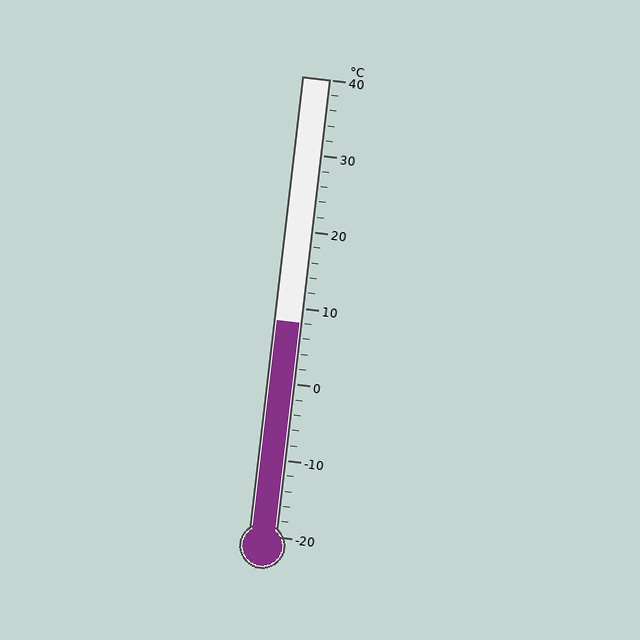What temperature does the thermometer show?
The thermometer shows approximately 8°C.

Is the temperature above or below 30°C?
The temperature is below 30°C.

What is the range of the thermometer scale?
The thermometer scale ranges from -20°C to 40°C.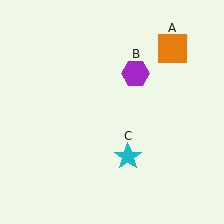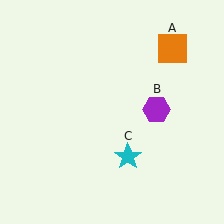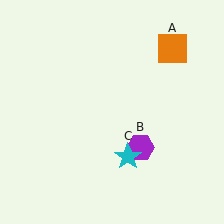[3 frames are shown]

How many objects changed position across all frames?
1 object changed position: purple hexagon (object B).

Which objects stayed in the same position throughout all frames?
Orange square (object A) and cyan star (object C) remained stationary.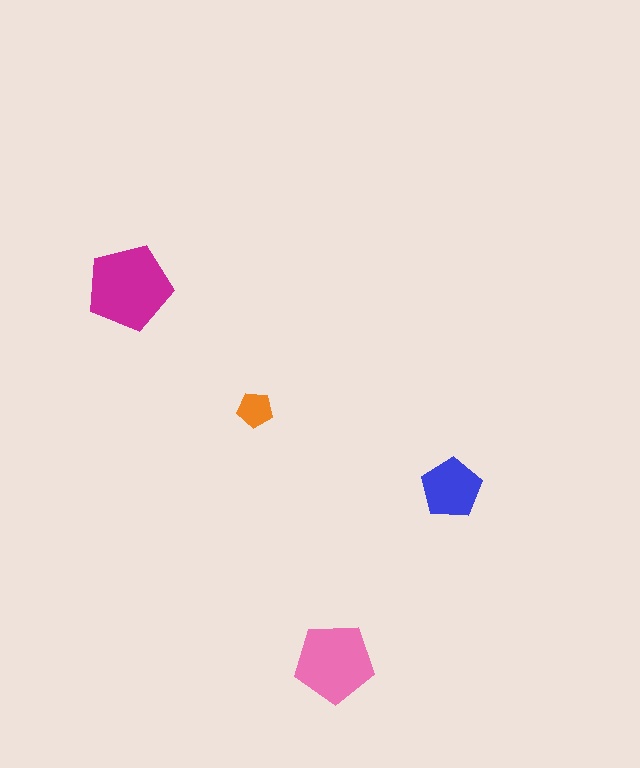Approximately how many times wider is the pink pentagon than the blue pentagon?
About 1.5 times wider.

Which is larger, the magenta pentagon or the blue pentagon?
The magenta one.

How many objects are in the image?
There are 4 objects in the image.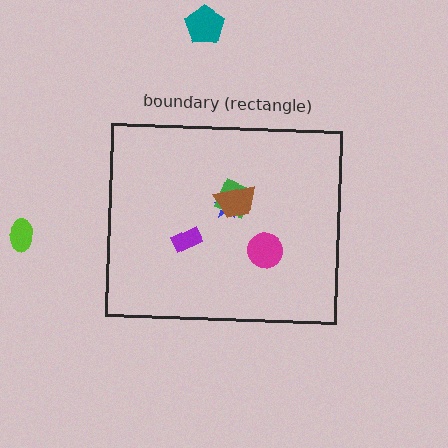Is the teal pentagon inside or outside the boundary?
Outside.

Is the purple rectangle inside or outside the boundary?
Inside.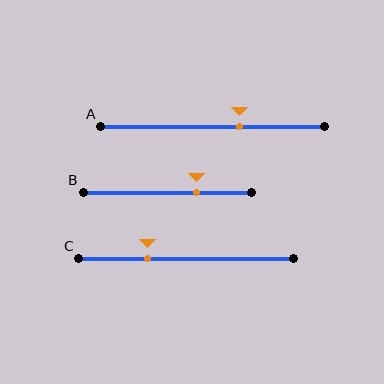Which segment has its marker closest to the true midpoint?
Segment A has its marker closest to the true midpoint.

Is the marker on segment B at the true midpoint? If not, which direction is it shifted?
No, the marker on segment B is shifted to the right by about 17% of the segment length.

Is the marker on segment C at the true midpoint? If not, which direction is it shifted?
No, the marker on segment C is shifted to the left by about 18% of the segment length.